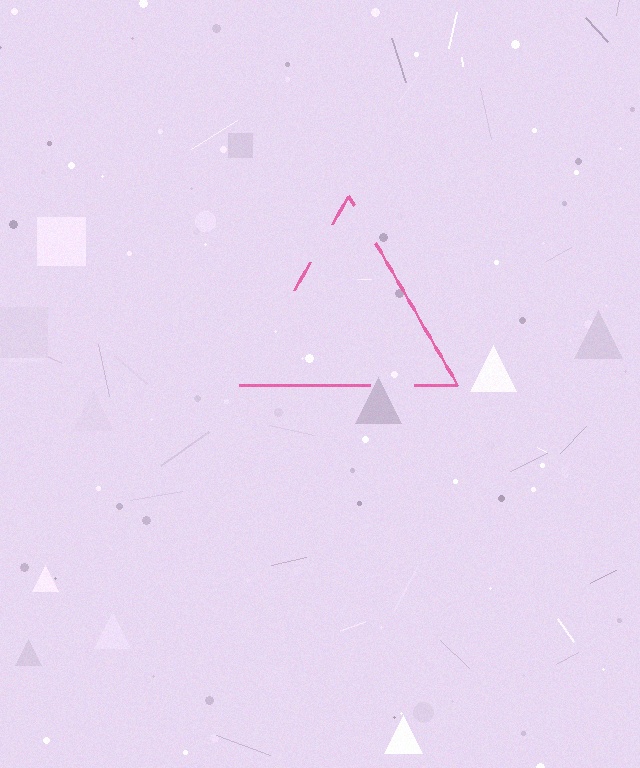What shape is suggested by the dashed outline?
The dashed outline suggests a triangle.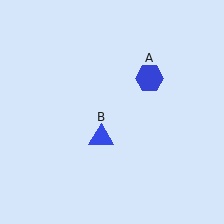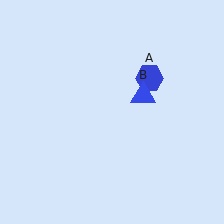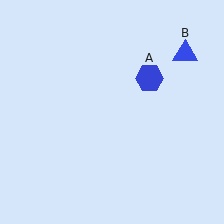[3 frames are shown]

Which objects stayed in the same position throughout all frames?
Blue hexagon (object A) remained stationary.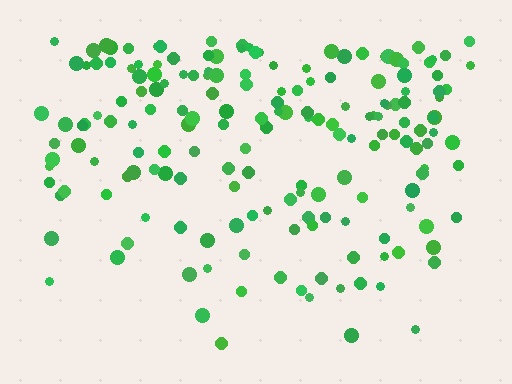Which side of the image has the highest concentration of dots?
The top.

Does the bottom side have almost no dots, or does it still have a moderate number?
Still a moderate number, just noticeably fewer than the top.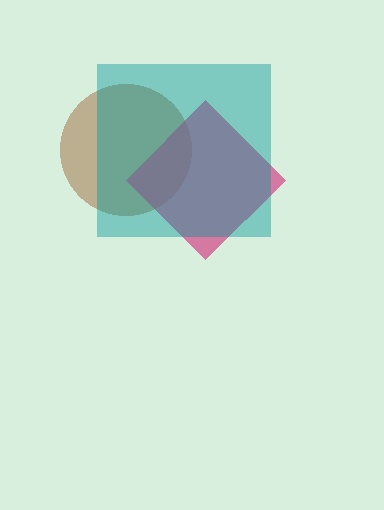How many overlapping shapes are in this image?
There are 3 overlapping shapes in the image.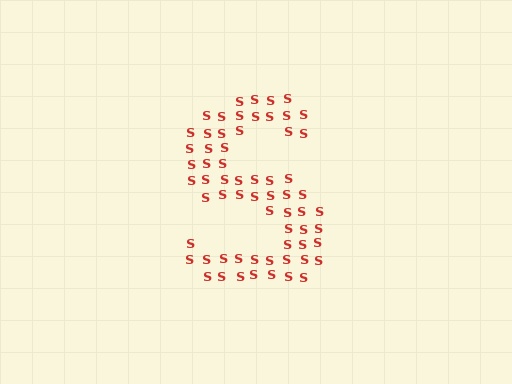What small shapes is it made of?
It is made of small letter S's.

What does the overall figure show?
The overall figure shows the letter S.